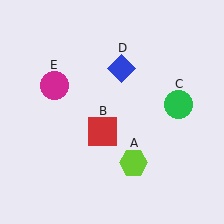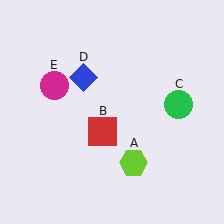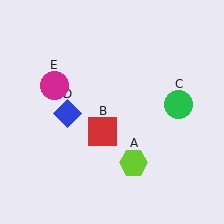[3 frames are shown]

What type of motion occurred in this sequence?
The blue diamond (object D) rotated counterclockwise around the center of the scene.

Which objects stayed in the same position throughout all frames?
Lime hexagon (object A) and red square (object B) and green circle (object C) and magenta circle (object E) remained stationary.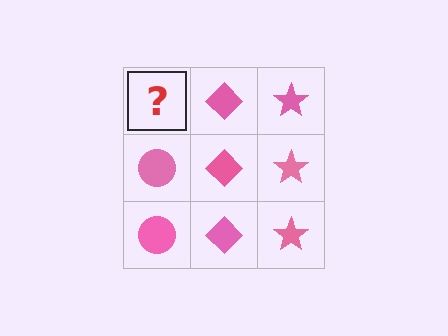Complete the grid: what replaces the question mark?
The question mark should be replaced with a pink circle.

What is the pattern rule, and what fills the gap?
The rule is that each column has a consistent shape. The gap should be filled with a pink circle.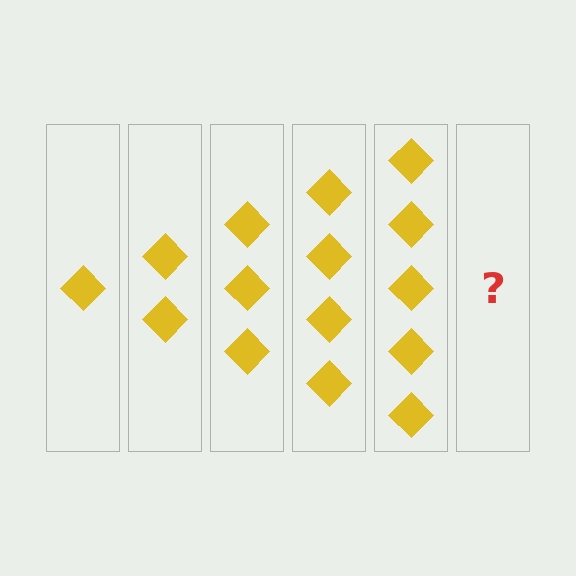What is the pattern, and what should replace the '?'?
The pattern is that each step adds one more diamond. The '?' should be 6 diamonds.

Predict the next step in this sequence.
The next step is 6 diamonds.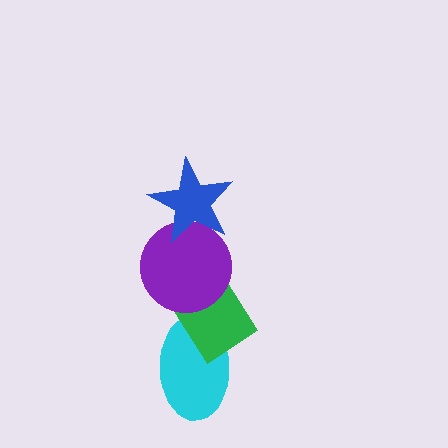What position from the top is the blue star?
The blue star is 1st from the top.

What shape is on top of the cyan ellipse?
The green rectangle is on top of the cyan ellipse.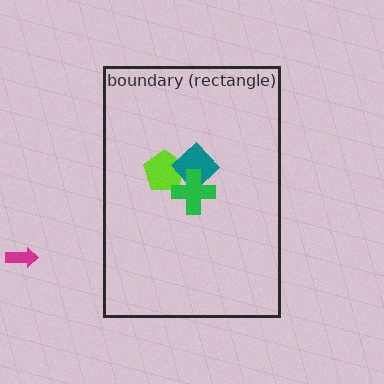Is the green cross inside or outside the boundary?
Inside.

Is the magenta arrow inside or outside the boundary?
Outside.